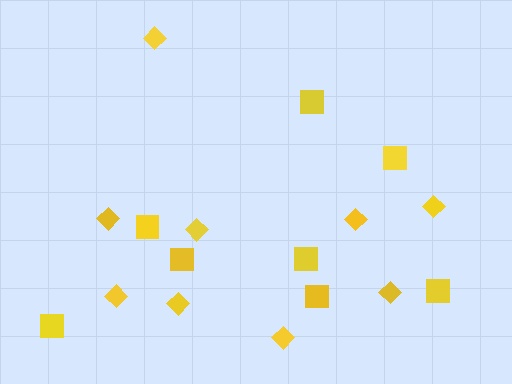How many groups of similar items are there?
There are 2 groups: one group of squares (8) and one group of diamonds (9).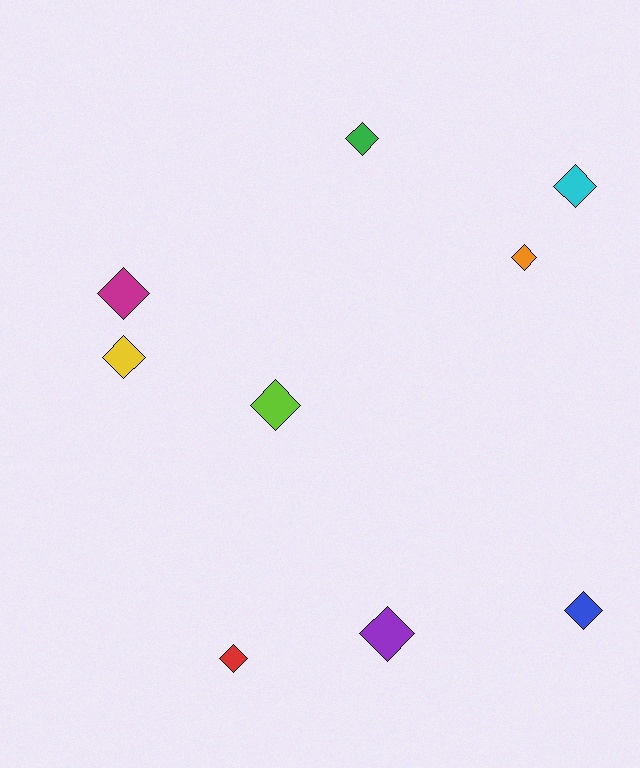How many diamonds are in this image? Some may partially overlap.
There are 9 diamonds.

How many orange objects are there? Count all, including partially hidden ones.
There is 1 orange object.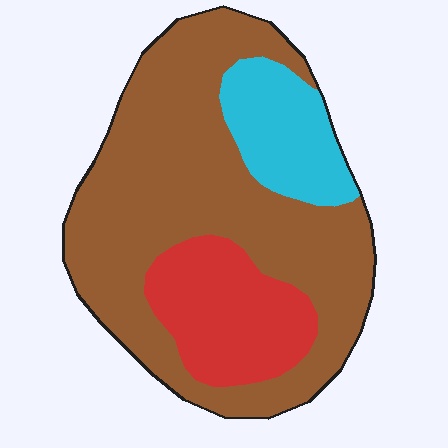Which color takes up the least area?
Cyan, at roughly 15%.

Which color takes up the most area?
Brown, at roughly 65%.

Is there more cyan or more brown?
Brown.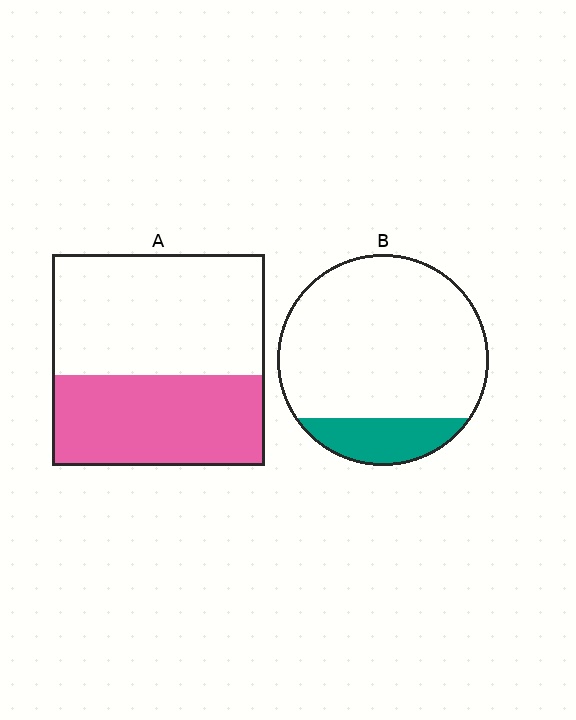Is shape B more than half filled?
No.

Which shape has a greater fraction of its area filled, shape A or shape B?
Shape A.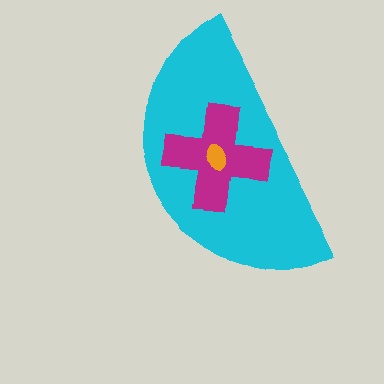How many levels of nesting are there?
3.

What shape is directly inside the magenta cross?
The orange ellipse.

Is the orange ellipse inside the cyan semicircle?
Yes.